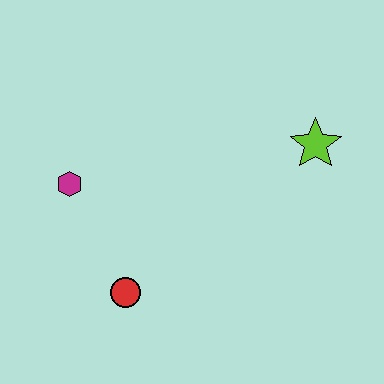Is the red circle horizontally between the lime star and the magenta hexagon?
Yes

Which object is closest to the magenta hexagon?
The red circle is closest to the magenta hexagon.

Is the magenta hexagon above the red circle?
Yes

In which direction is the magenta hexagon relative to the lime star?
The magenta hexagon is to the left of the lime star.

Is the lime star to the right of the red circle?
Yes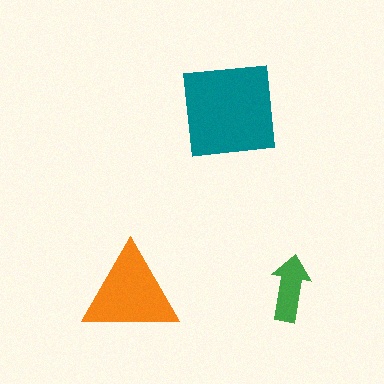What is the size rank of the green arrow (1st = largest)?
3rd.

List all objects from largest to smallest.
The teal square, the orange triangle, the green arrow.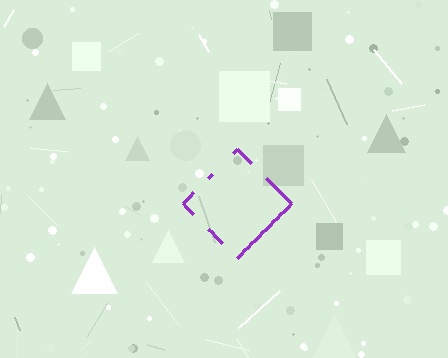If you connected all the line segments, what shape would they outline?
They would outline a diamond.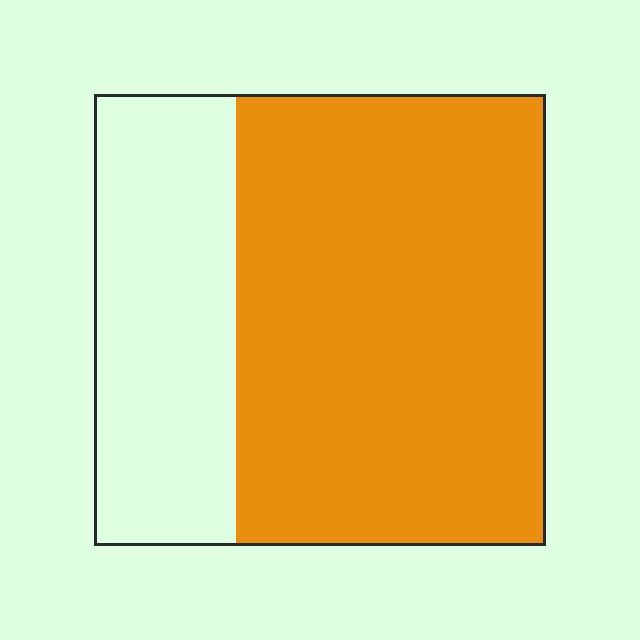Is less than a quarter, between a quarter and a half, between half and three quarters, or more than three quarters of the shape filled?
Between half and three quarters.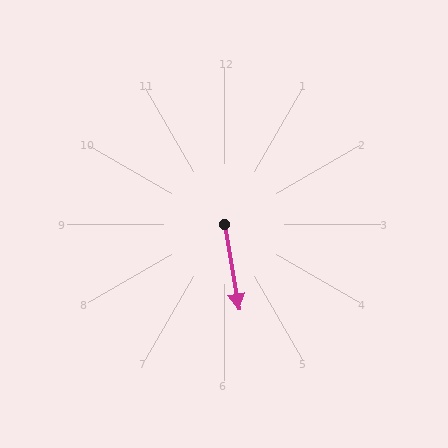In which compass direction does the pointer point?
South.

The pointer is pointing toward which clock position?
Roughly 6 o'clock.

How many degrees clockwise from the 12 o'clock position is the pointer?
Approximately 170 degrees.